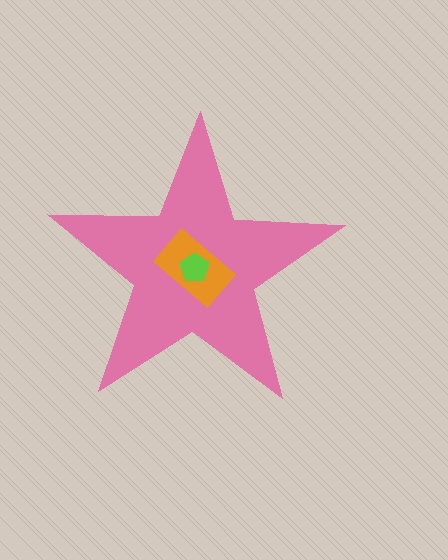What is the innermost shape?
The lime pentagon.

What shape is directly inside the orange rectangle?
The lime pentagon.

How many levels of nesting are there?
3.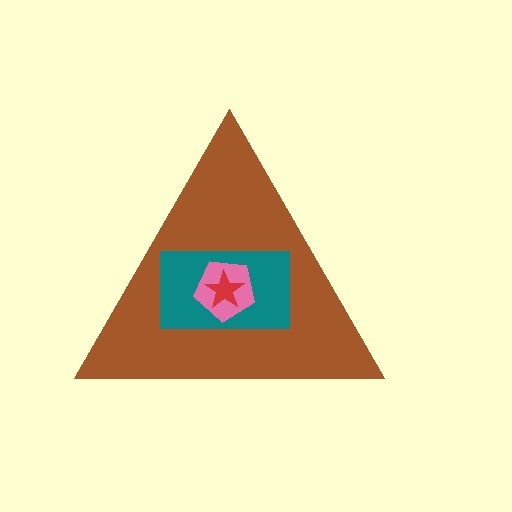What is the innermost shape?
The red star.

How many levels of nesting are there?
4.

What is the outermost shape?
The brown triangle.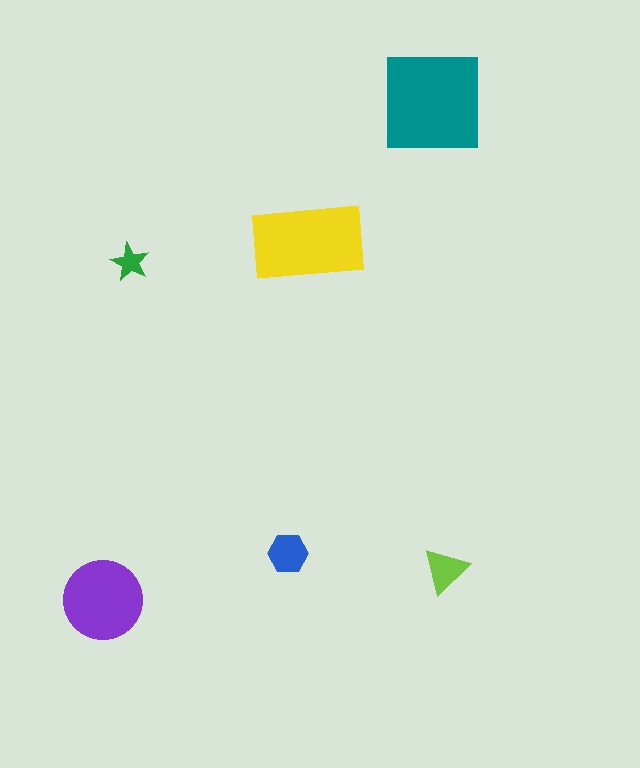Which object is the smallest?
The green star.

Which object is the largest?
The teal square.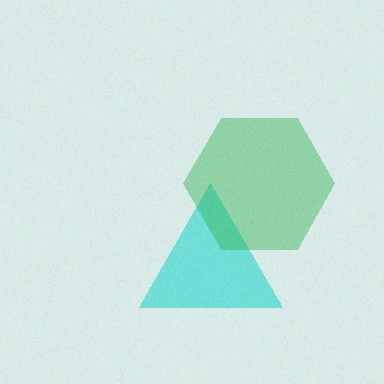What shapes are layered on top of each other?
The layered shapes are: a cyan triangle, a green hexagon.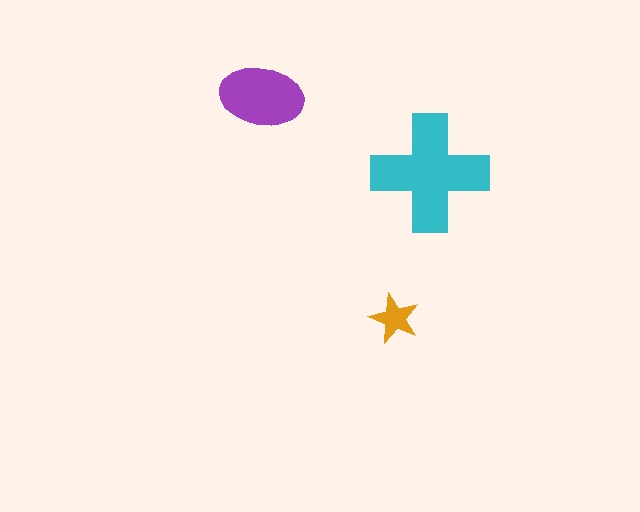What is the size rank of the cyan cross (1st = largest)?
1st.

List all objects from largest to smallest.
The cyan cross, the purple ellipse, the orange star.